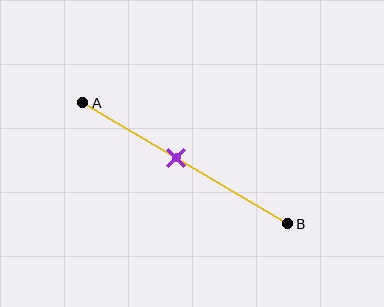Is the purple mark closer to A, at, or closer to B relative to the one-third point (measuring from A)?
The purple mark is closer to point B than the one-third point of segment AB.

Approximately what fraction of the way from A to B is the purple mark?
The purple mark is approximately 45% of the way from A to B.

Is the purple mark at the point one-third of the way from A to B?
No, the mark is at about 45% from A, not at the 33% one-third point.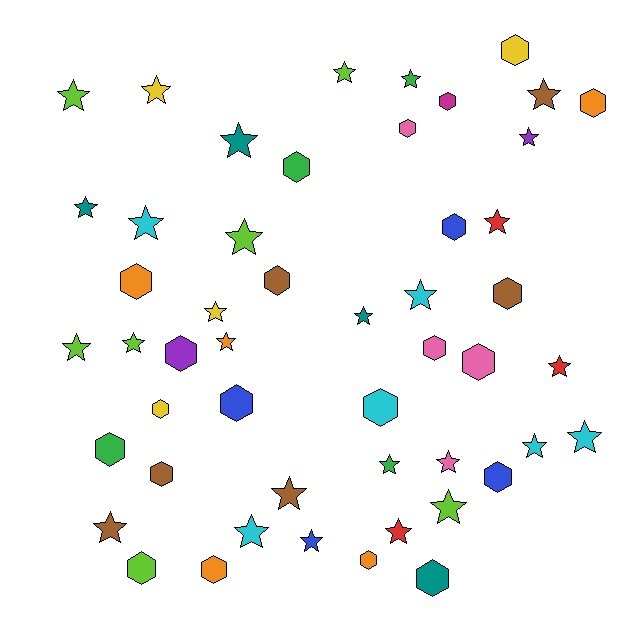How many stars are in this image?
There are 28 stars.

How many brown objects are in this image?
There are 6 brown objects.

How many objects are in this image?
There are 50 objects.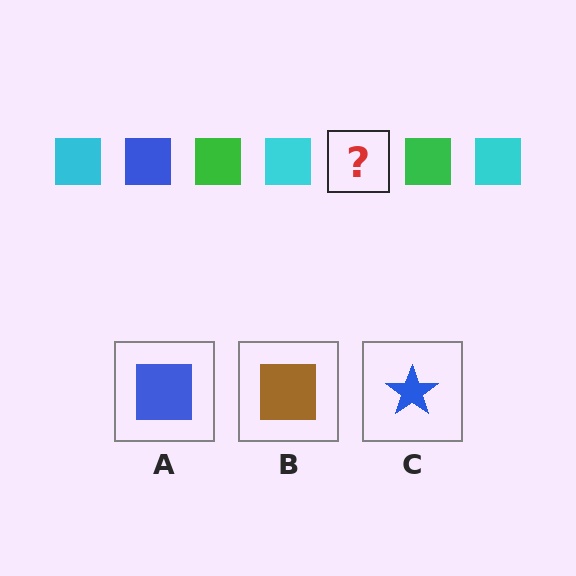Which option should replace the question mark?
Option A.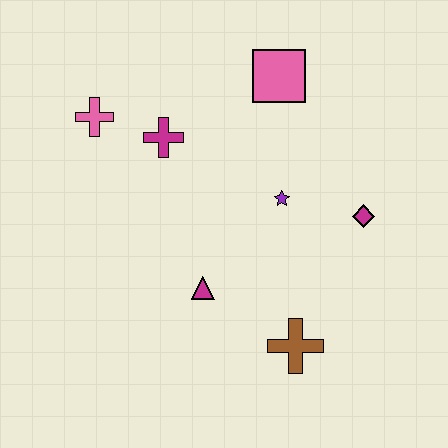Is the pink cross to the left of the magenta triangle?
Yes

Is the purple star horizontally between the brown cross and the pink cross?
Yes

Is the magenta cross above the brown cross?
Yes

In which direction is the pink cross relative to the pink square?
The pink cross is to the left of the pink square.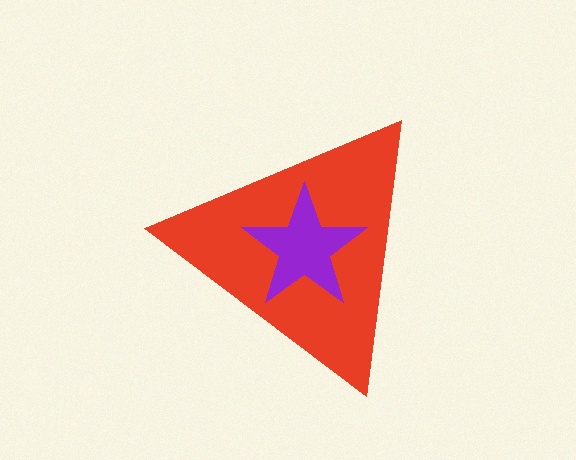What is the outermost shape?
The red triangle.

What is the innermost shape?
The purple star.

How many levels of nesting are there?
2.